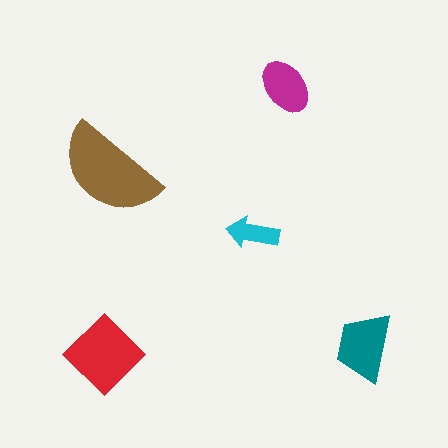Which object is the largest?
The brown semicircle.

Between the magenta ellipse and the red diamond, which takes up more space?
The red diamond.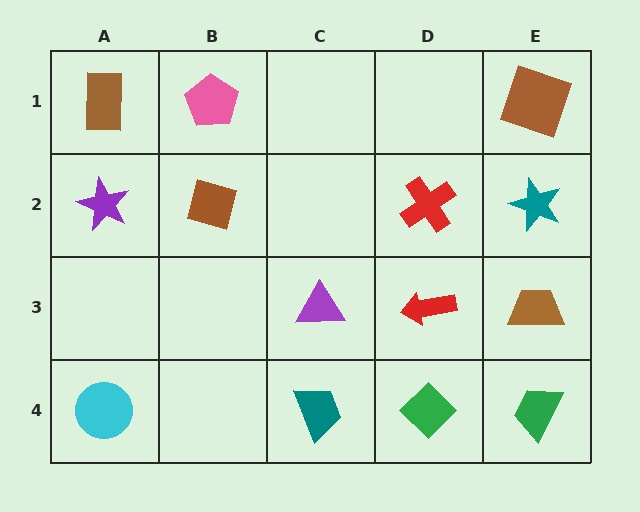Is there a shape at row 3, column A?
No, that cell is empty.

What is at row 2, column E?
A teal star.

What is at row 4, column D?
A green diamond.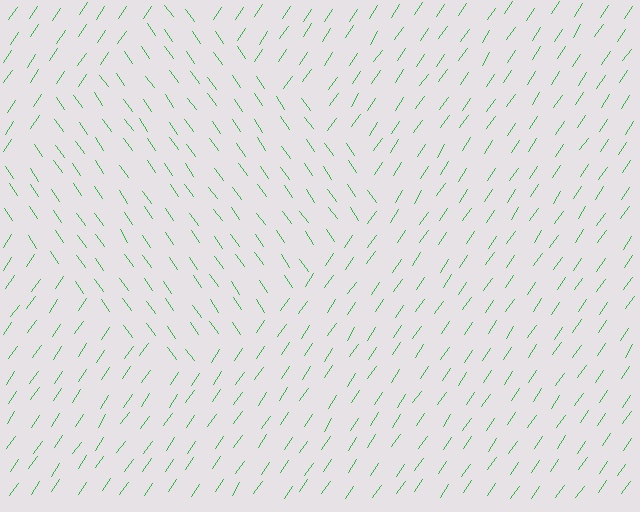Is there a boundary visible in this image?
Yes, there is a texture boundary formed by a change in line orientation.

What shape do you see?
I see a diamond.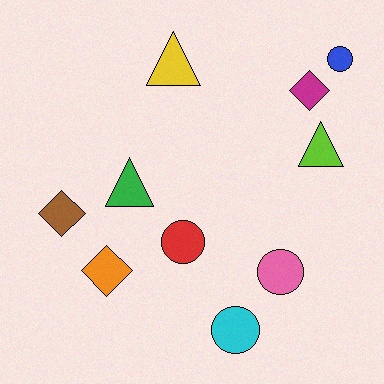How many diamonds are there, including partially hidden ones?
There are 3 diamonds.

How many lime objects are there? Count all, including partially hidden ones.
There is 1 lime object.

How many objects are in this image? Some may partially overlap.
There are 10 objects.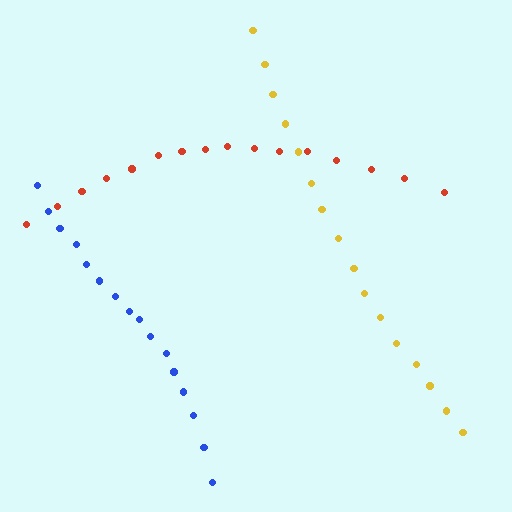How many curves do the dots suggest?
There are 3 distinct paths.